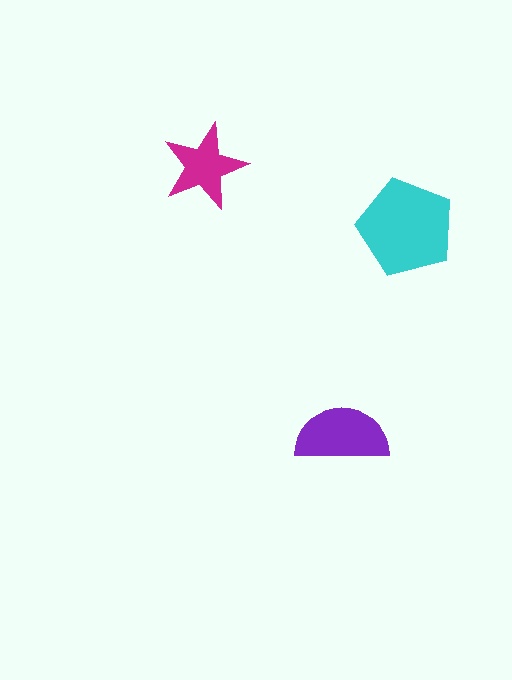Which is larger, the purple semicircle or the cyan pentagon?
The cyan pentagon.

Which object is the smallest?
The magenta star.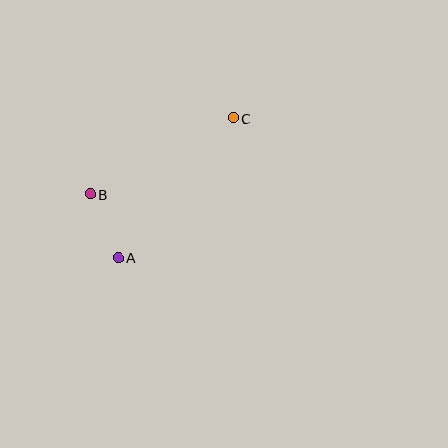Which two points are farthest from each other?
Points A and C are farthest from each other.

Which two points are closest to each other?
Points A and B are closest to each other.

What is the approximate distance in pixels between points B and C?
The distance between B and C is approximately 162 pixels.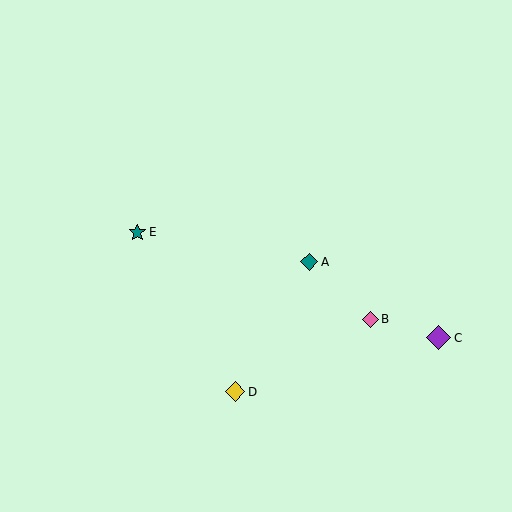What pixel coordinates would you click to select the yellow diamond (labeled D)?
Click at (235, 392) to select the yellow diamond D.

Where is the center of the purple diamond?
The center of the purple diamond is at (439, 338).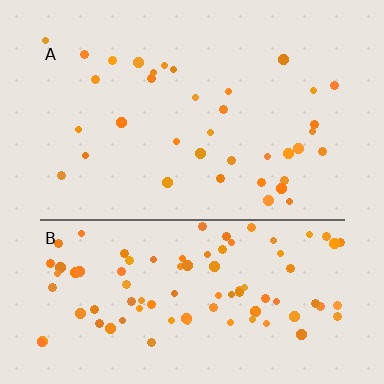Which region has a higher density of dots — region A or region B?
B (the bottom).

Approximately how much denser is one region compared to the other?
Approximately 2.6× — region B over region A.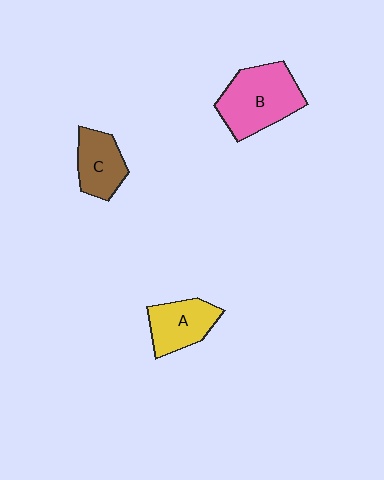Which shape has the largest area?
Shape B (pink).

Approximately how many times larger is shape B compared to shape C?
Approximately 1.6 times.